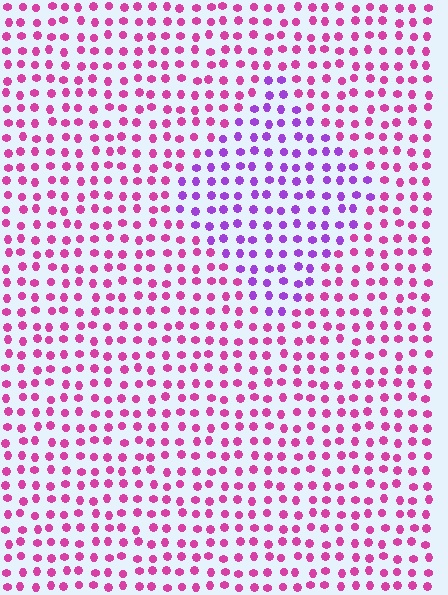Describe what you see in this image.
The image is filled with small magenta elements in a uniform arrangement. A diamond-shaped region is visible where the elements are tinted to a slightly different hue, forming a subtle color boundary.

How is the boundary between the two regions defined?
The boundary is defined purely by a slight shift in hue (about 42 degrees). Spacing, size, and orientation are identical on both sides.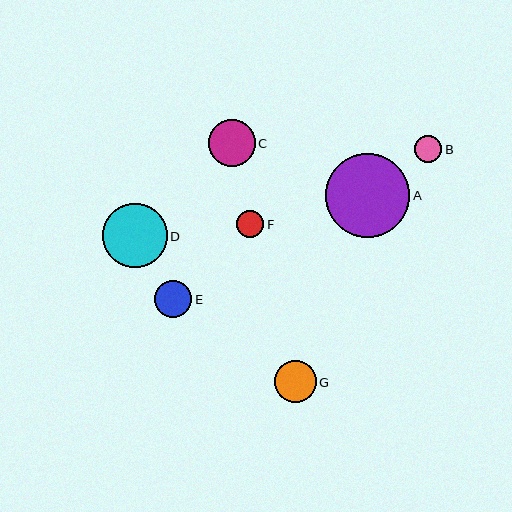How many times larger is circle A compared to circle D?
Circle A is approximately 1.3 times the size of circle D.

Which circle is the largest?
Circle A is the largest with a size of approximately 84 pixels.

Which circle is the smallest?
Circle B is the smallest with a size of approximately 27 pixels.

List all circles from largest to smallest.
From largest to smallest: A, D, C, G, E, F, B.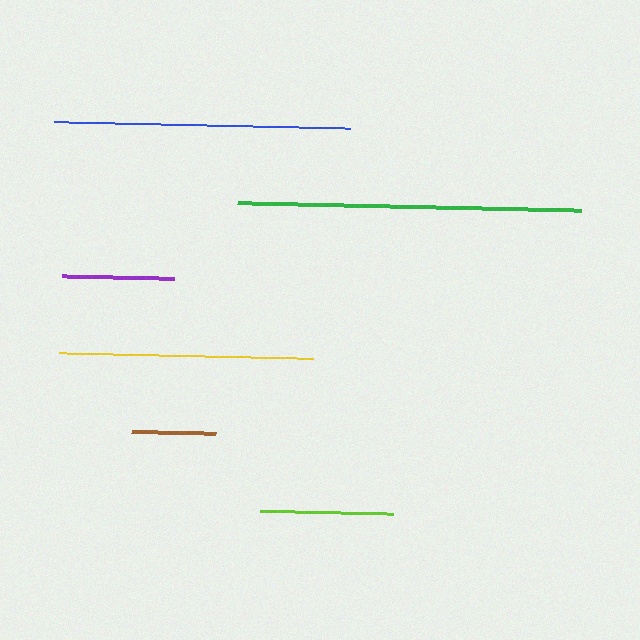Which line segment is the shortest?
The brown line is the shortest at approximately 84 pixels.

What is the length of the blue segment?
The blue segment is approximately 295 pixels long.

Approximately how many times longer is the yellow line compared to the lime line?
The yellow line is approximately 1.9 times the length of the lime line.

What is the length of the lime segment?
The lime segment is approximately 133 pixels long.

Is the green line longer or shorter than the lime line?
The green line is longer than the lime line.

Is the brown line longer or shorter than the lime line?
The lime line is longer than the brown line.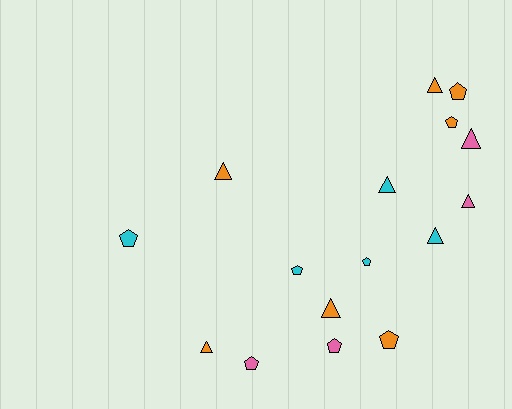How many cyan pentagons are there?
There are 3 cyan pentagons.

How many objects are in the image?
There are 16 objects.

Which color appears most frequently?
Orange, with 7 objects.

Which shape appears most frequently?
Triangle, with 8 objects.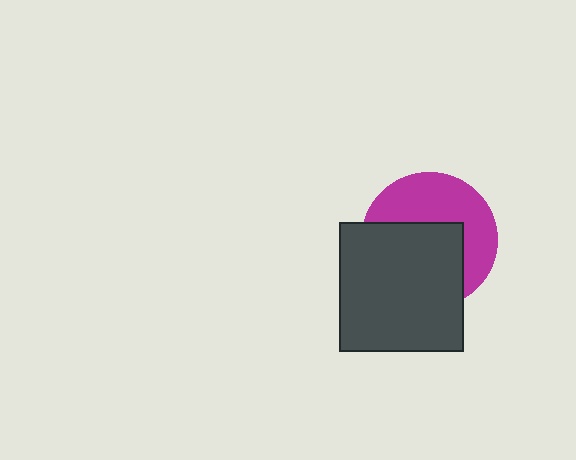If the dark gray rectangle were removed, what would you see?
You would see the complete magenta circle.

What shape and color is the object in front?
The object in front is a dark gray rectangle.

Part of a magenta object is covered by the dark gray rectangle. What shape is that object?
It is a circle.